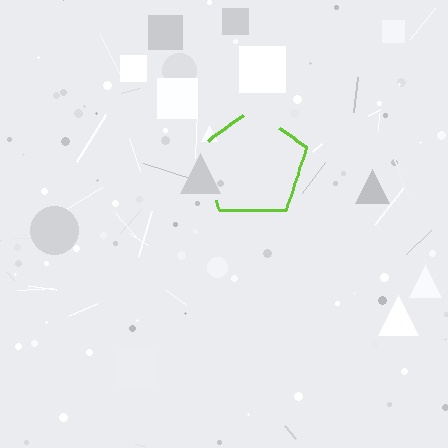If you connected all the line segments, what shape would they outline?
They would outline a pentagon.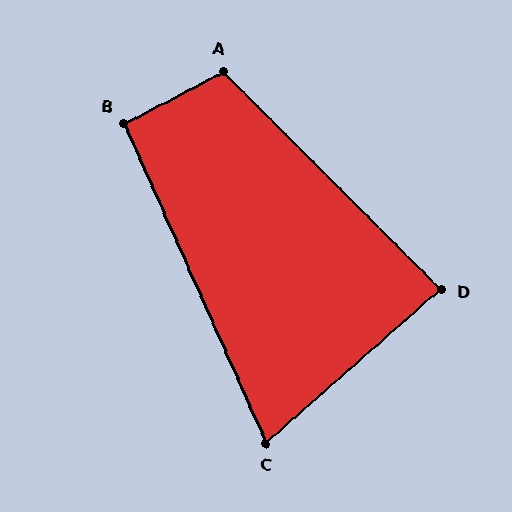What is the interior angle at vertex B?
Approximately 94 degrees (approximately right).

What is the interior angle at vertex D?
Approximately 86 degrees (approximately right).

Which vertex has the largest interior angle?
A, at approximately 107 degrees.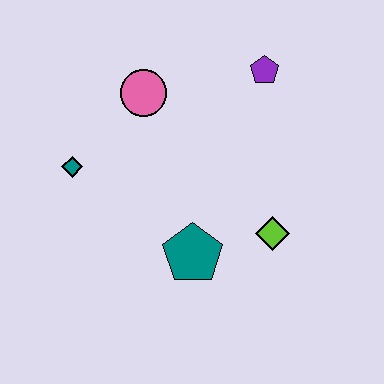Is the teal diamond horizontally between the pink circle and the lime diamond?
No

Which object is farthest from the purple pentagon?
The teal diamond is farthest from the purple pentagon.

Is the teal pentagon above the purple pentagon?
No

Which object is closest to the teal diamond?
The pink circle is closest to the teal diamond.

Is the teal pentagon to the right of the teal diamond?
Yes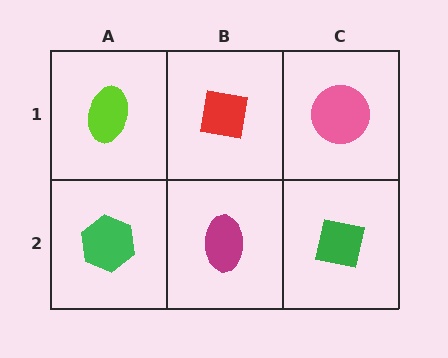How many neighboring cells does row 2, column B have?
3.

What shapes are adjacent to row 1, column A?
A green hexagon (row 2, column A), a red square (row 1, column B).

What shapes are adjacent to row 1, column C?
A green square (row 2, column C), a red square (row 1, column B).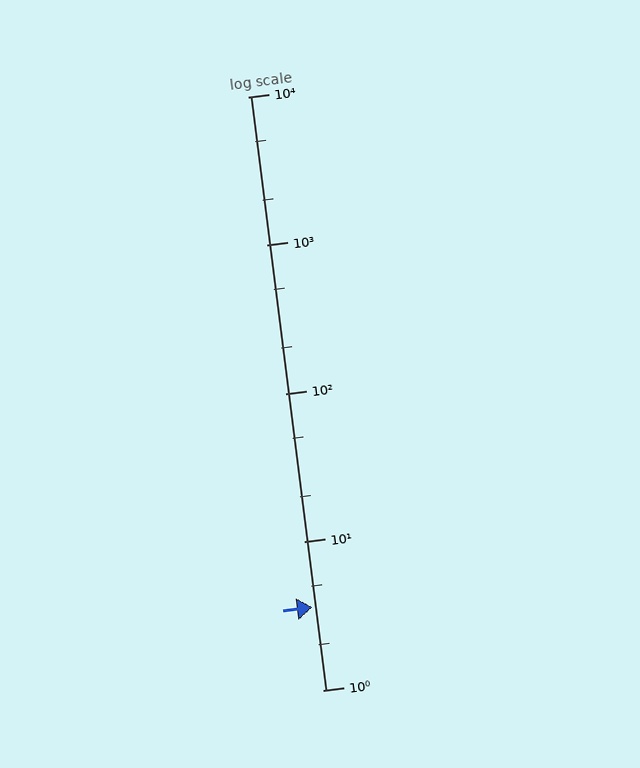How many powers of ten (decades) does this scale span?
The scale spans 4 decades, from 1 to 10000.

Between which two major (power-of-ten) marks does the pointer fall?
The pointer is between 1 and 10.